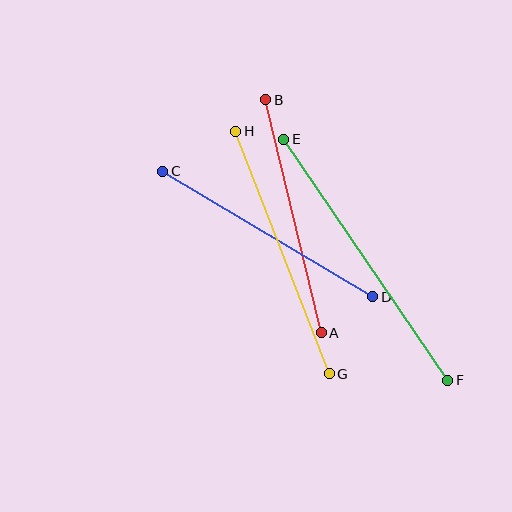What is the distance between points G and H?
The distance is approximately 260 pixels.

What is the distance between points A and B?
The distance is approximately 240 pixels.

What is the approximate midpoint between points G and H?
The midpoint is at approximately (282, 253) pixels.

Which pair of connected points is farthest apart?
Points E and F are farthest apart.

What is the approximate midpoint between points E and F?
The midpoint is at approximately (366, 260) pixels.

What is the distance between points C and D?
The distance is approximately 244 pixels.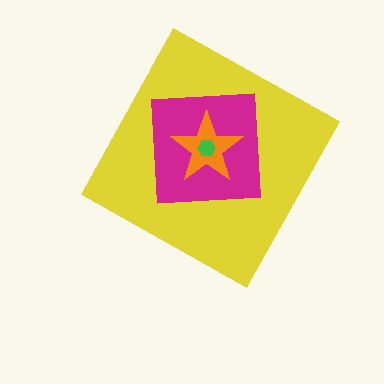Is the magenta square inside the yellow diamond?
Yes.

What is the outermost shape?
The yellow diamond.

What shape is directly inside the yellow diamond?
The magenta square.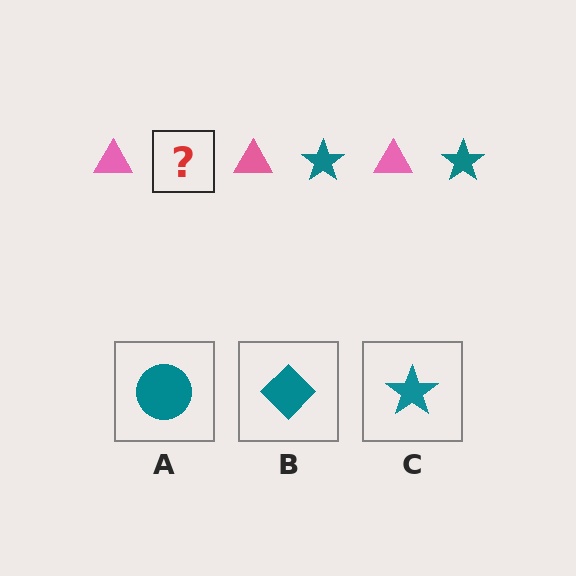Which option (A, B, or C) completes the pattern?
C.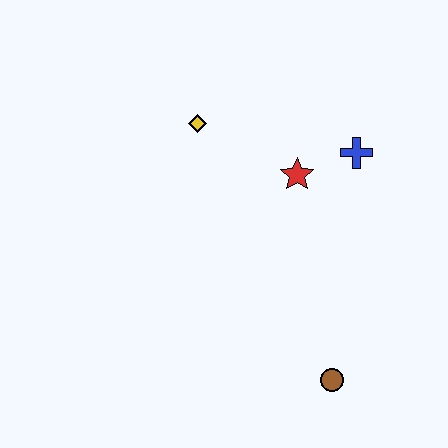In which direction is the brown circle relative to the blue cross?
The brown circle is below the blue cross.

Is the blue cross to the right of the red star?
Yes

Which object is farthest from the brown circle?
The yellow diamond is farthest from the brown circle.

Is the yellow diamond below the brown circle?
No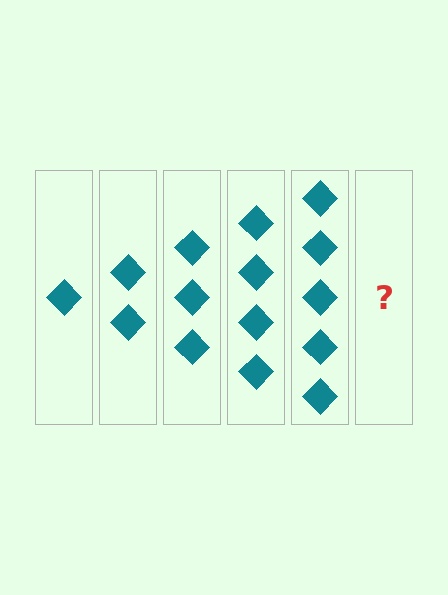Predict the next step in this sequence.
The next step is 6 diamonds.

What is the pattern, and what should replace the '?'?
The pattern is that each step adds one more diamond. The '?' should be 6 diamonds.